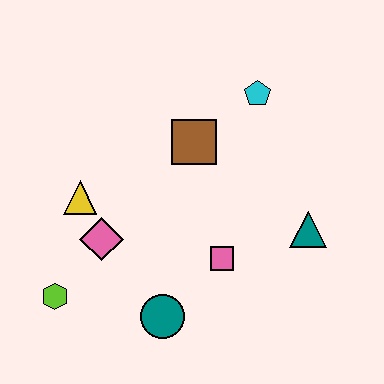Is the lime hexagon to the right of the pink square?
No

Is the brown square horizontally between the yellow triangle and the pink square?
Yes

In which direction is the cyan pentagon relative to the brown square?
The cyan pentagon is to the right of the brown square.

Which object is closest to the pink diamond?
The yellow triangle is closest to the pink diamond.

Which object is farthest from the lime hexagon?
The cyan pentagon is farthest from the lime hexagon.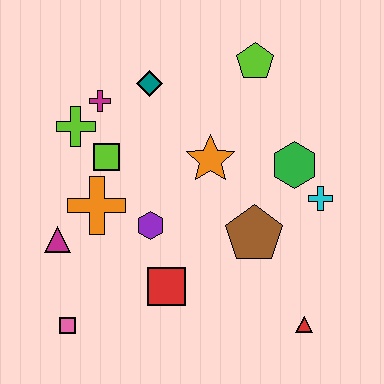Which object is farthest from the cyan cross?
The pink square is farthest from the cyan cross.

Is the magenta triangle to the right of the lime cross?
No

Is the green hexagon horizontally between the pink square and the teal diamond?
No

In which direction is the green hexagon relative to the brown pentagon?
The green hexagon is above the brown pentagon.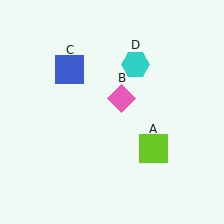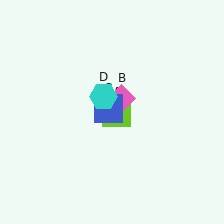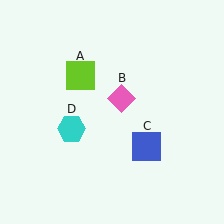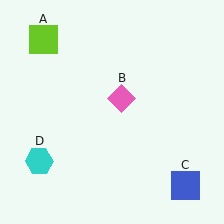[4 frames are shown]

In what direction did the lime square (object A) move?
The lime square (object A) moved up and to the left.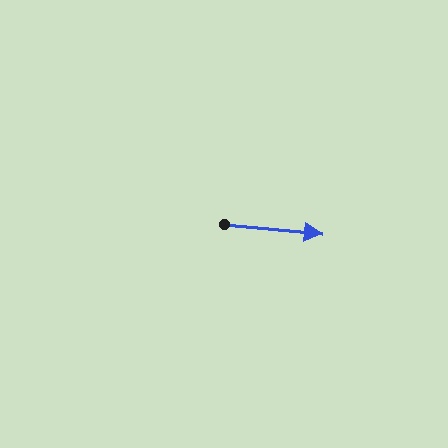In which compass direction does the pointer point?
East.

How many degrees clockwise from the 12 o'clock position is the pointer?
Approximately 96 degrees.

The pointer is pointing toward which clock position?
Roughly 3 o'clock.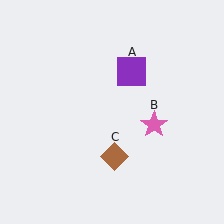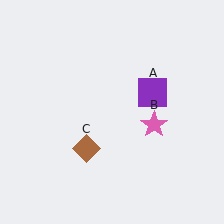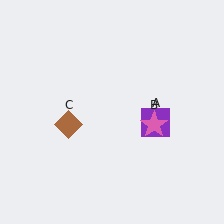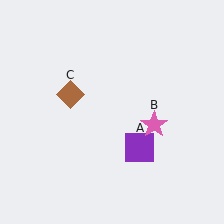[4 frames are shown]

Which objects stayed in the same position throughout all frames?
Pink star (object B) remained stationary.